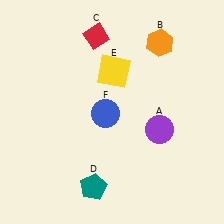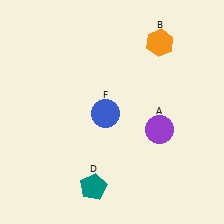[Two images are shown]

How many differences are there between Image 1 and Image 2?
There are 2 differences between the two images.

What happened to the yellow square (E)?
The yellow square (E) was removed in Image 2. It was in the top-right area of Image 1.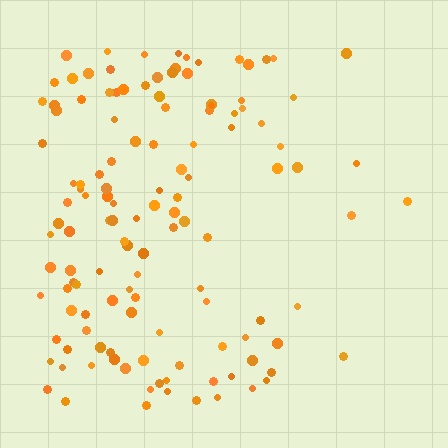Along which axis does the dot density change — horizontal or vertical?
Horizontal.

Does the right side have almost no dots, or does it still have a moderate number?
Still a moderate number, just noticeably fewer than the left.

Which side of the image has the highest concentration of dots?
The left.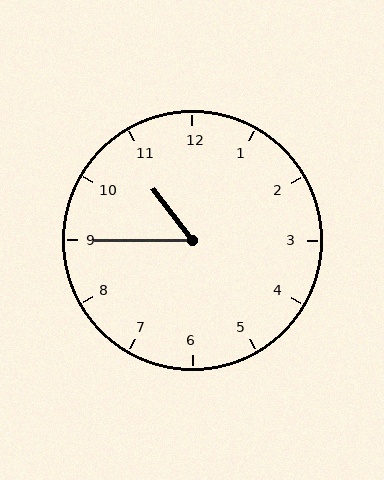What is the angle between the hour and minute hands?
Approximately 52 degrees.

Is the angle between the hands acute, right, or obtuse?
It is acute.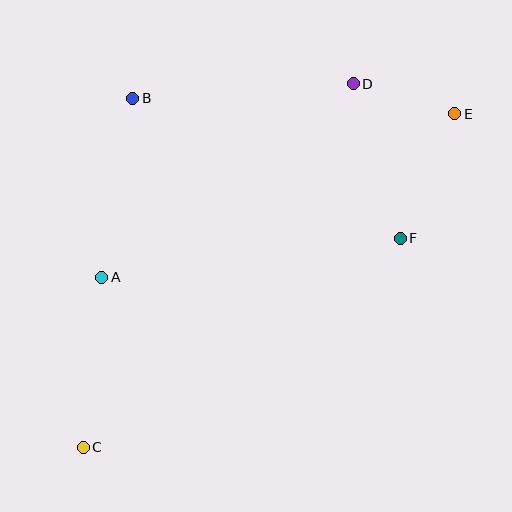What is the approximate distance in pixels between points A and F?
The distance between A and F is approximately 301 pixels.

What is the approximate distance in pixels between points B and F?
The distance between B and F is approximately 302 pixels.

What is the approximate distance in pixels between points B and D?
The distance between B and D is approximately 221 pixels.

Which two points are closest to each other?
Points D and E are closest to each other.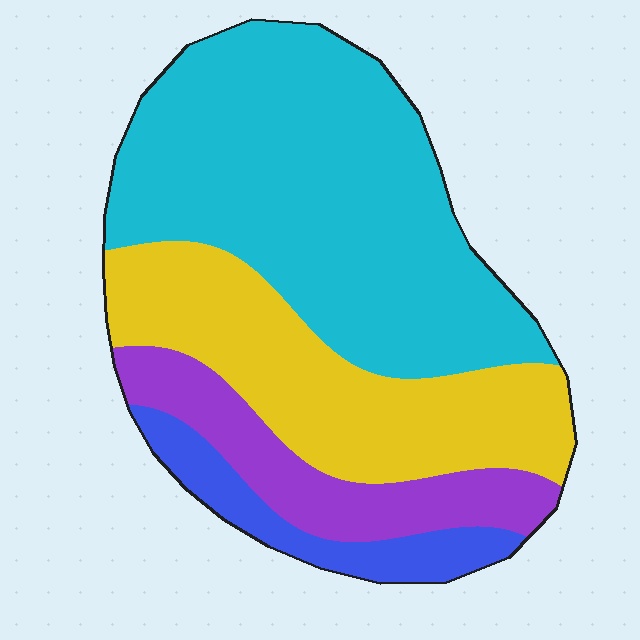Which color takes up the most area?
Cyan, at roughly 50%.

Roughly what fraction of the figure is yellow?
Yellow covers around 30% of the figure.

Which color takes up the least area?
Blue, at roughly 10%.